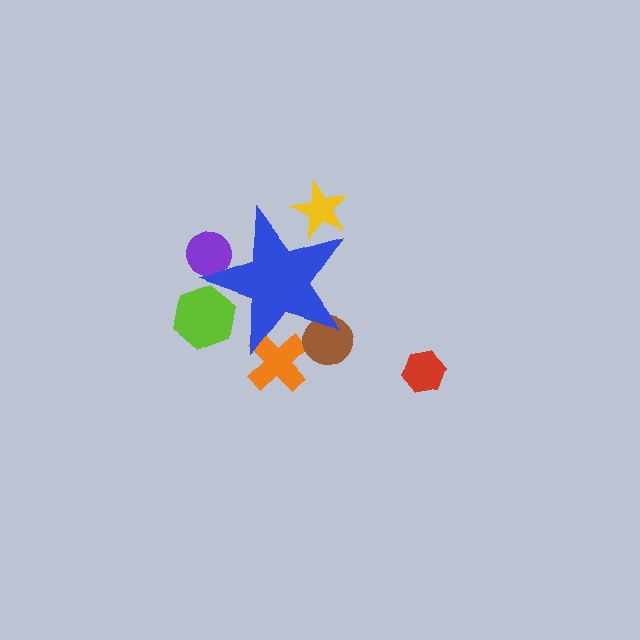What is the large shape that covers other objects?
A blue star.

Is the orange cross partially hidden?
Yes, the orange cross is partially hidden behind the blue star.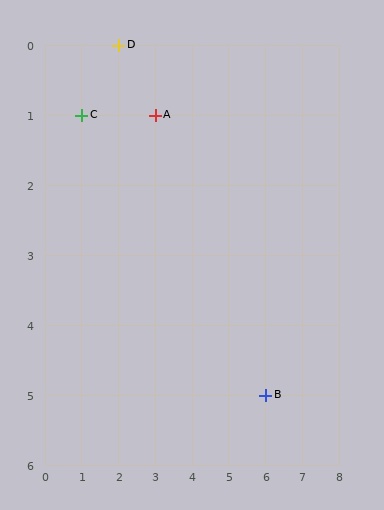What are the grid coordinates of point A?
Point A is at grid coordinates (3, 1).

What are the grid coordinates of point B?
Point B is at grid coordinates (6, 5).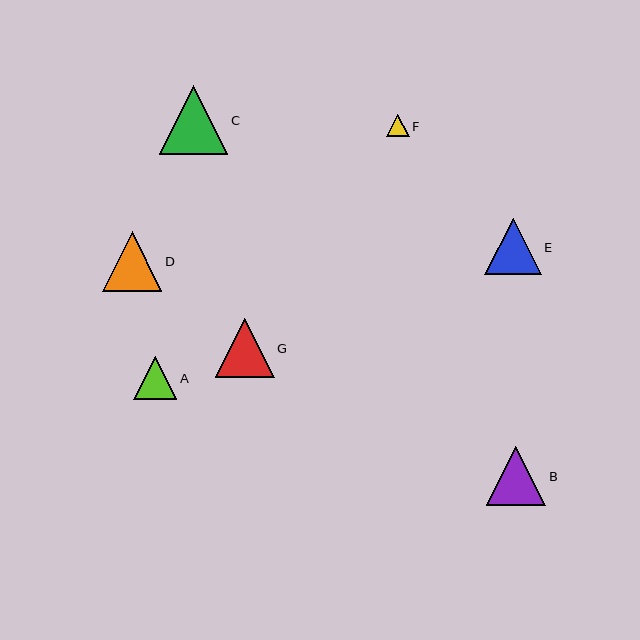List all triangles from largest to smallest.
From largest to smallest: C, D, B, G, E, A, F.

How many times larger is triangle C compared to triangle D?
Triangle C is approximately 1.2 times the size of triangle D.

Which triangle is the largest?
Triangle C is the largest with a size of approximately 69 pixels.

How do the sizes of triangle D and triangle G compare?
Triangle D and triangle G are approximately the same size.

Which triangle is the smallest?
Triangle F is the smallest with a size of approximately 22 pixels.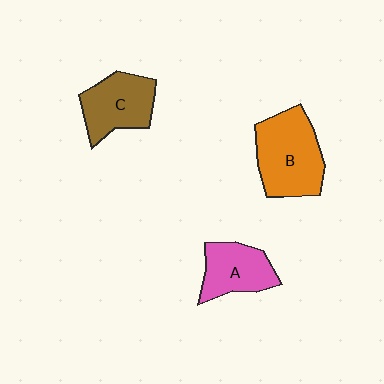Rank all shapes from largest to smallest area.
From largest to smallest: B (orange), C (brown), A (pink).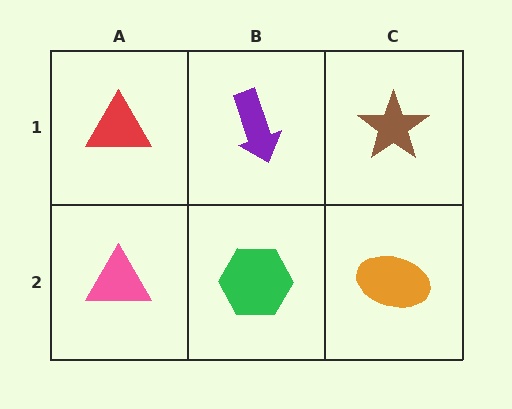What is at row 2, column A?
A pink triangle.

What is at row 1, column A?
A red triangle.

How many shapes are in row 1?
3 shapes.